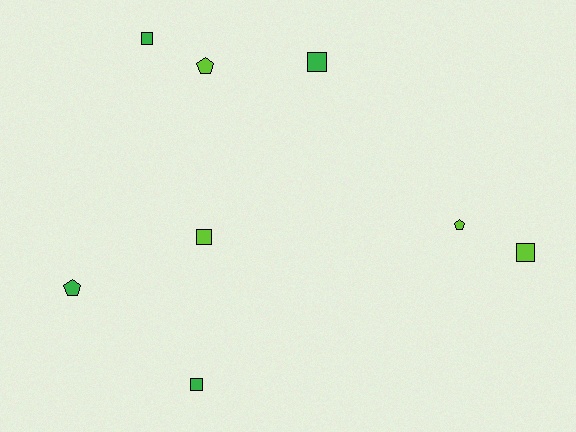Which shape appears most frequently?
Square, with 5 objects.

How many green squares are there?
There are 3 green squares.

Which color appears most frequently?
Lime, with 4 objects.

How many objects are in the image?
There are 8 objects.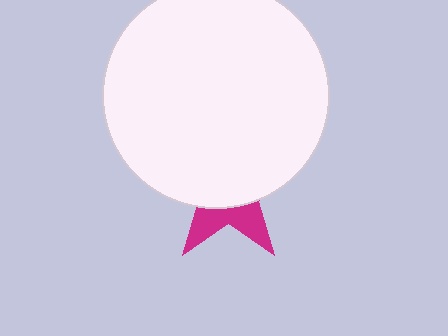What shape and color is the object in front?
The object in front is a white circle.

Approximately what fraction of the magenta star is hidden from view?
Roughly 68% of the magenta star is hidden behind the white circle.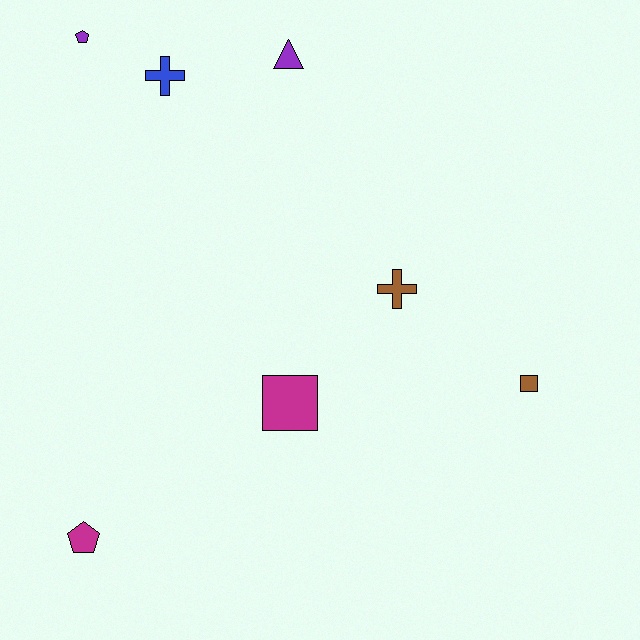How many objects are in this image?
There are 7 objects.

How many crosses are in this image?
There are 2 crosses.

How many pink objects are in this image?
There are no pink objects.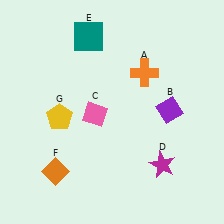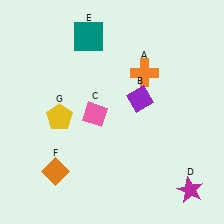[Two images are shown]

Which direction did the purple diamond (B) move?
The purple diamond (B) moved left.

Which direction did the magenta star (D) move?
The magenta star (D) moved right.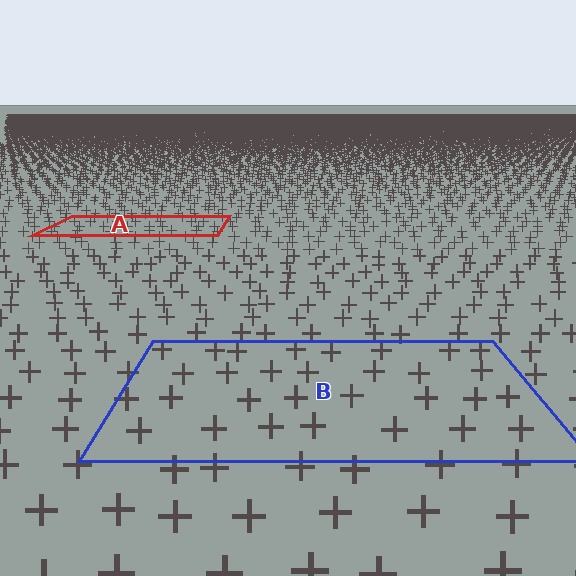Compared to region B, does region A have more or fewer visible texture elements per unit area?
Region A has more texture elements per unit area — they are packed more densely because it is farther away.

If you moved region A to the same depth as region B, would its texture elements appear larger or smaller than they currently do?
They would appear larger. At a closer depth, the same texture elements are projected at a bigger on-screen size.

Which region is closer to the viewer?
Region B is closer. The texture elements there are larger and more spread out.